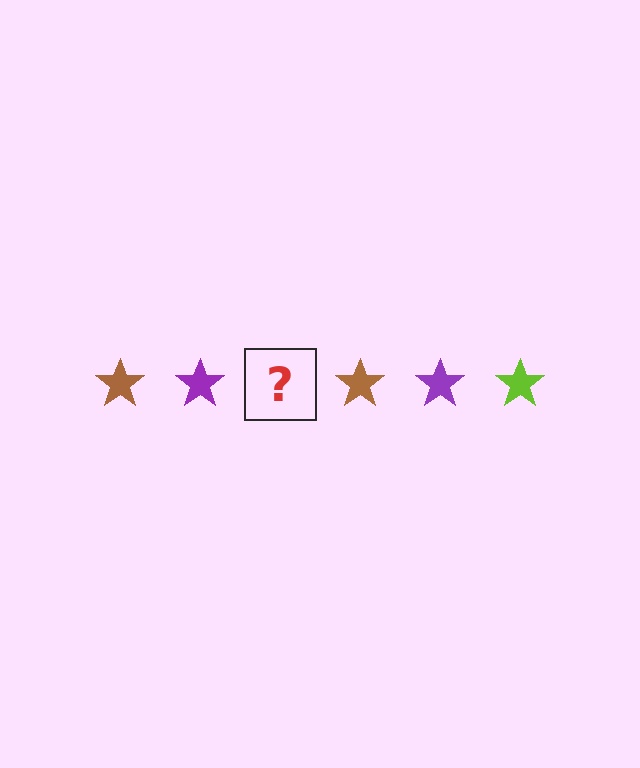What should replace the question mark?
The question mark should be replaced with a lime star.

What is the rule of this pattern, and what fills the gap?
The rule is that the pattern cycles through brown, purple, lime stars. The gap should be filled with a lime star.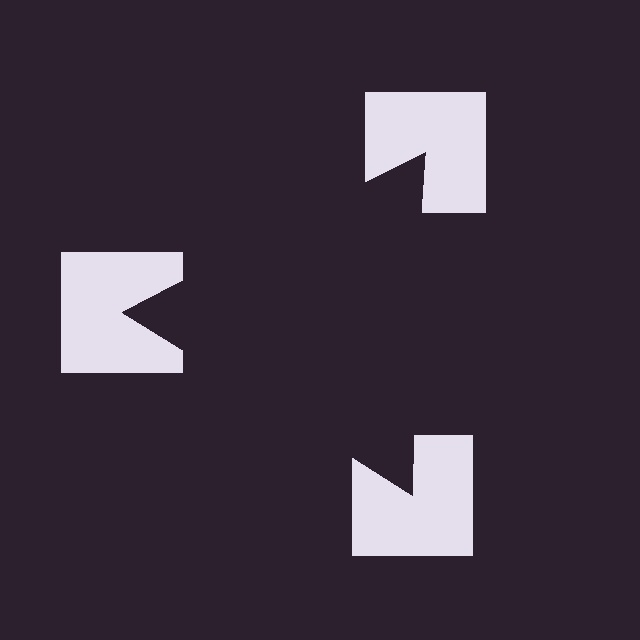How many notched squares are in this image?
There are 3 — one at each vertex of the illusory triangle.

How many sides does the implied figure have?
3 sides.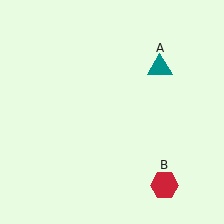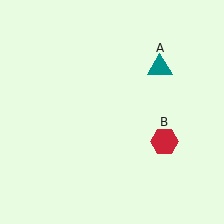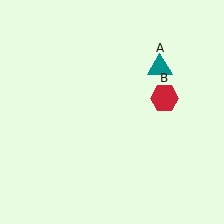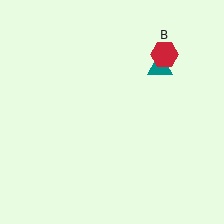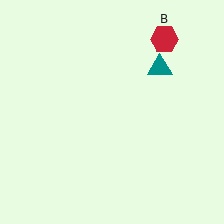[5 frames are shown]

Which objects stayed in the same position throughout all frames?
Teal triangle (object A) remained stationary.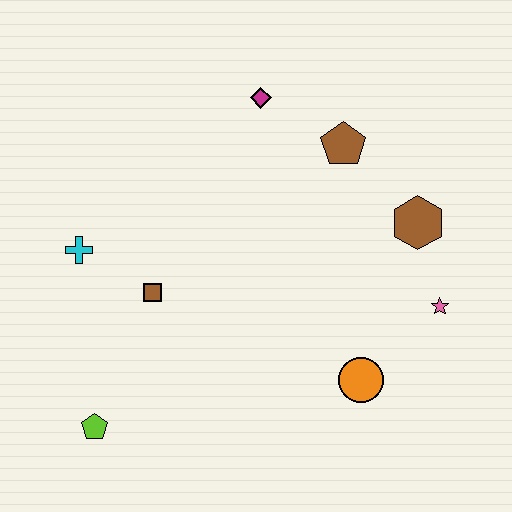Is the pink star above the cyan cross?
No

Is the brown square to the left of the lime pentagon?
No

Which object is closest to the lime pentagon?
The brown square is closest to the lime pentagon.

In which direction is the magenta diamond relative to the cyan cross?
The magenta diamond is to the right of the cyan cross.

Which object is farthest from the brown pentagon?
The lime pentagon is farthest from the brown pentagon.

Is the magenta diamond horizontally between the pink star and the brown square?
Yes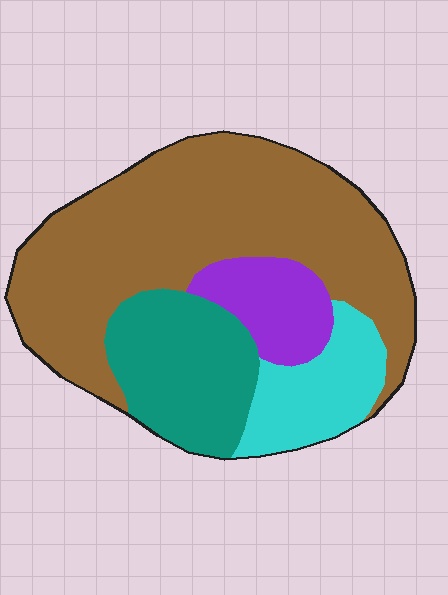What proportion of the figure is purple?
Purple takes up less than a quarter of the figure.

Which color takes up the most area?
Brown, at roughly 55%.